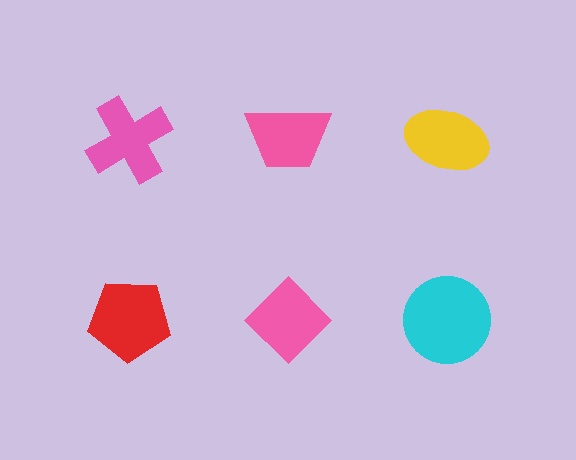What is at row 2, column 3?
A cyan circle.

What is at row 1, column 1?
A pink cross.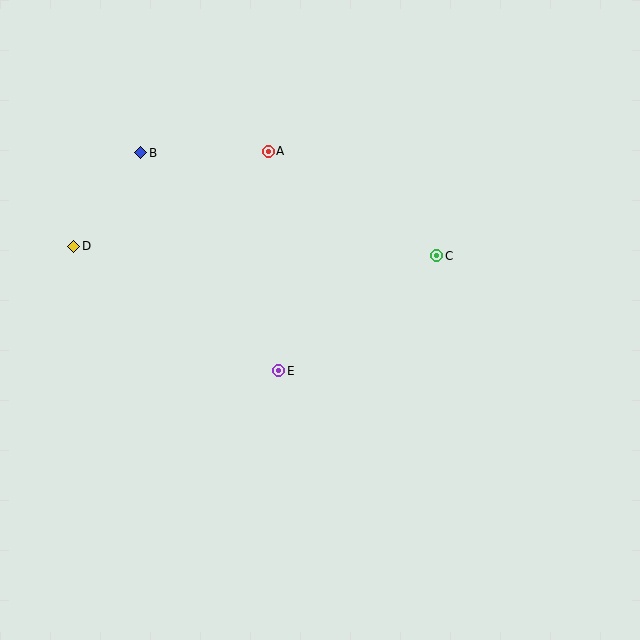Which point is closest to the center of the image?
Point E at (279, 371) is closest to the center.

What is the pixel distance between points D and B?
The distance between D and B is 115 pixels.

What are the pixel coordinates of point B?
Point B is at (141, 153).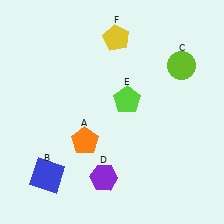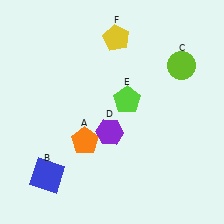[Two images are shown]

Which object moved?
The purple hexagon (D) moved up.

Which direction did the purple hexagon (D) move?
The purple hexagon (D) moved up.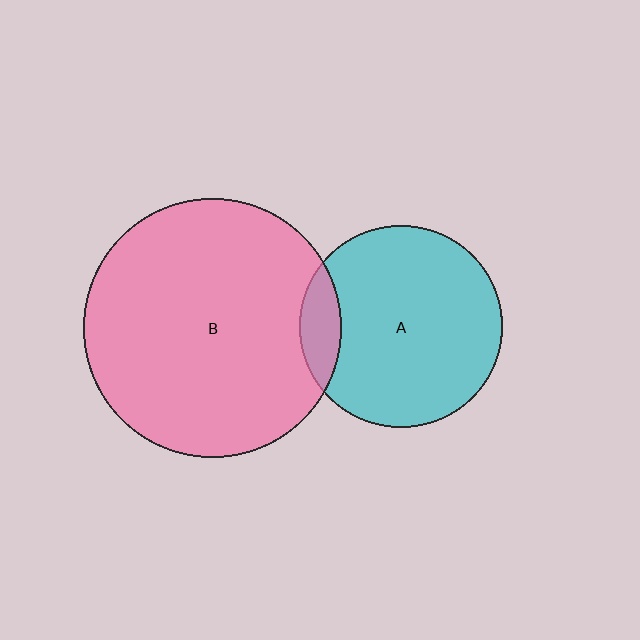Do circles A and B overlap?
Yes.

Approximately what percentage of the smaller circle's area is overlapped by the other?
Approximately 10%.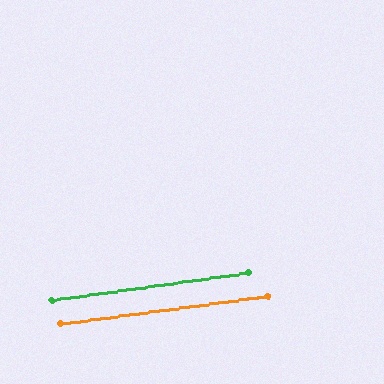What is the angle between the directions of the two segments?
Approximately 0 degrees.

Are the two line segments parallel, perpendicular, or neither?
Parallel — their directions differ by only 0.3°.